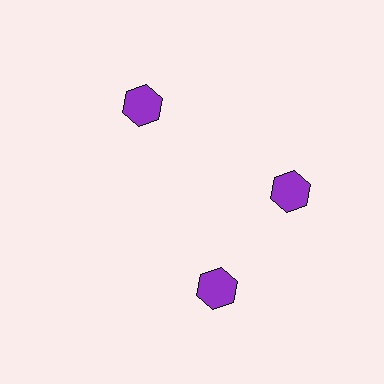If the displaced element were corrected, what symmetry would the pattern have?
It would have 3-fold rotational symmetry — the pattern would map onto itself every 120 degrees.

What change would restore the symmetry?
The symmetry would be restored by rotating it back into even spacing with its neighbors so that all 3 hexagons sit at equal angles and equal distance from the center.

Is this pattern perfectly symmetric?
No. The 3 purple hexagons are arranged in a ring, but one element near the 7 o'clock position is rotated out of alignment along the ring, breaking the 3-fold rotational symmetry.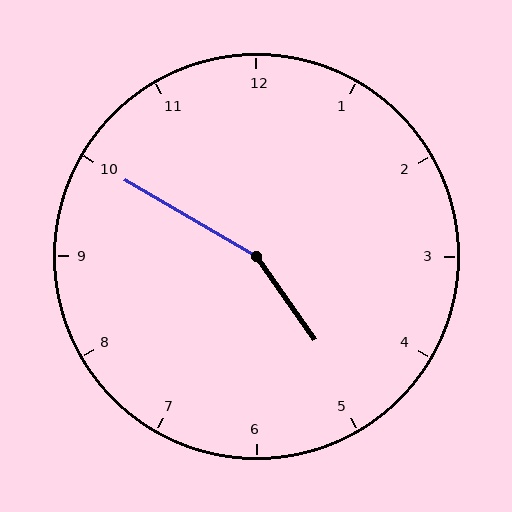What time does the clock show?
4:50.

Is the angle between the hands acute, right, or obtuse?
It is obtuse.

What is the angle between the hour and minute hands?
Approximately 155 degrees.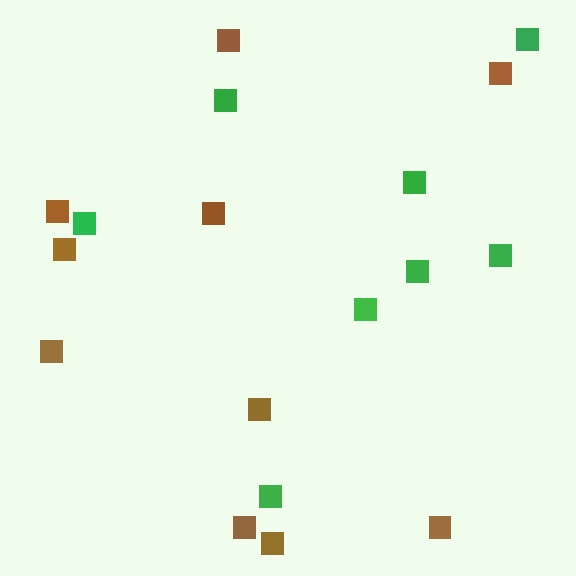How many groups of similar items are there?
There are 2 groups: one group of green squares (8) and one group of brown squares (10).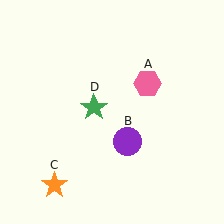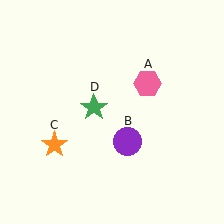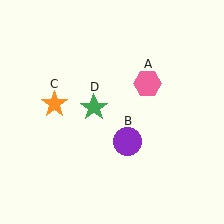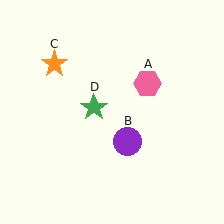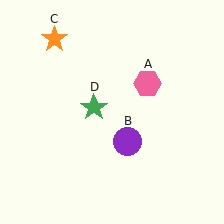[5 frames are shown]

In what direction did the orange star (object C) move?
The orange star (object C) moved up.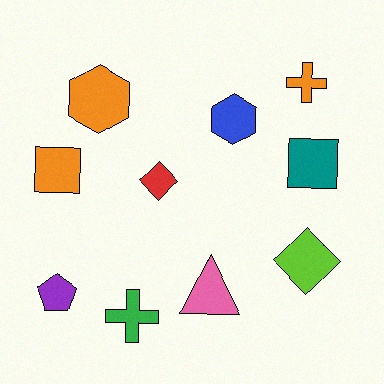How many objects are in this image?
There are 10 objects.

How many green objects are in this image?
There is 1 green object.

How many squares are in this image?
There are 2 squares.